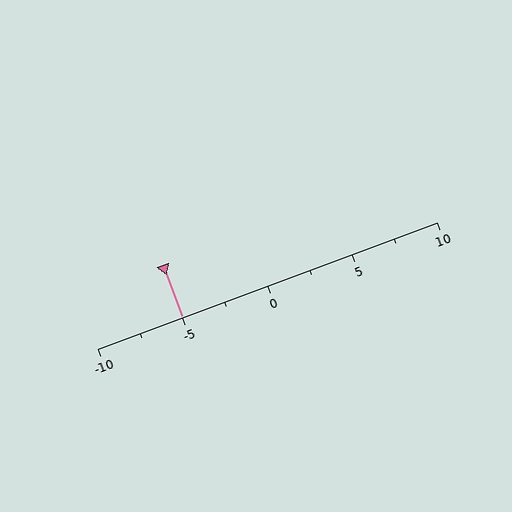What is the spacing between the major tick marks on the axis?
The major ticks are spaced 5 apart.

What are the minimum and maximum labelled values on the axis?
The axis runs from -10 to 10.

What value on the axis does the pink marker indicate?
The marker indicates approximately -5.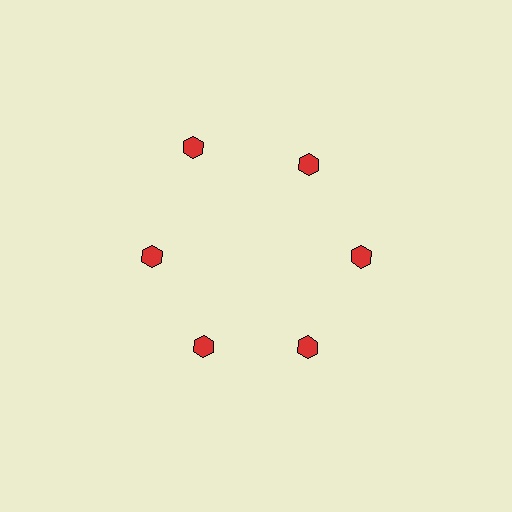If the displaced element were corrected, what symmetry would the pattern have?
It would have 6-fold rotational symmetry — the pattern would map onto itself every 60 degrees.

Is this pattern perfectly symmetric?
No. The 6 red hexagons are arranged in a ring, but one element near the 11 o'clock position is pushed outward from the center, breaking the 6-fold rotational symmetry.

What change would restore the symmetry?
The symmetry would be restored by moving it inward, back onto the ring so that all 6 hexagons sit at equal angles and equal distance from the center.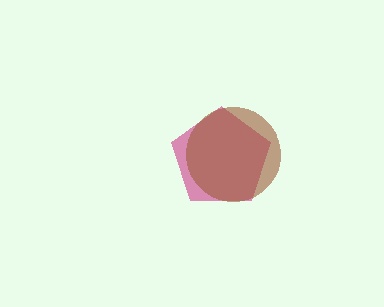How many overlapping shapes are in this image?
There are 2 overlapping shapes in the image.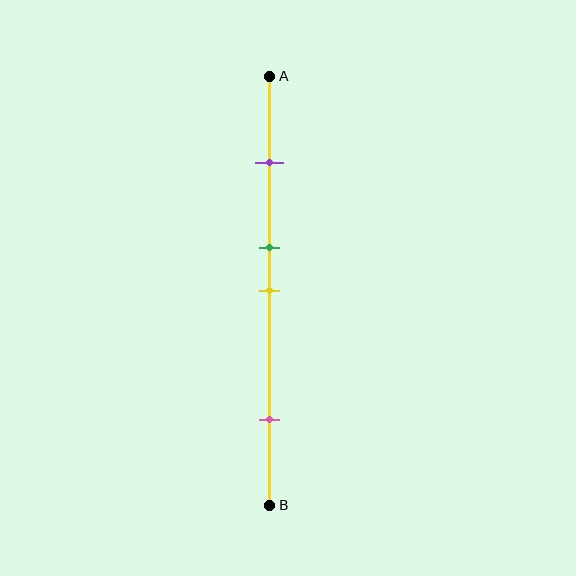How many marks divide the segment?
There are 4 marks dividing the segment.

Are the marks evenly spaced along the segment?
No, the marks are not evenly spaced.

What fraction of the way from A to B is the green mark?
The green mark is approximately 40% (0.4) of the way from A to B.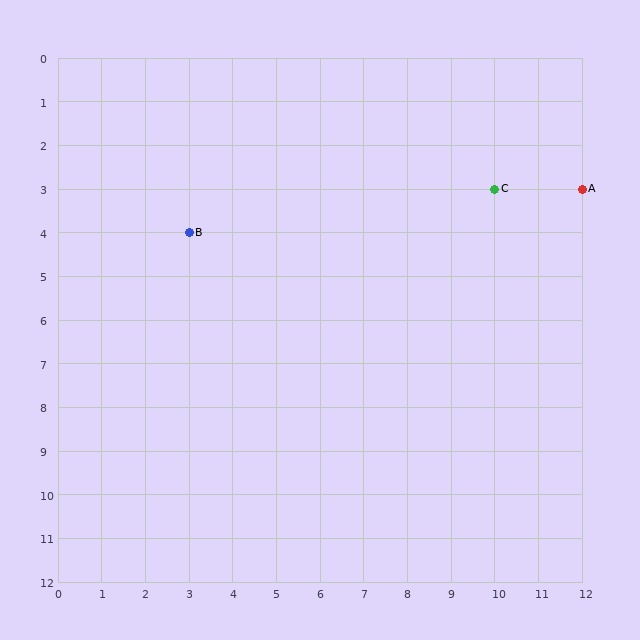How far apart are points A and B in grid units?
Points A and B are 9 columns and 1 row apart (about 9.1 grid units diagonally).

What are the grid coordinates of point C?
Point C is at grid coordinates (10, 3).